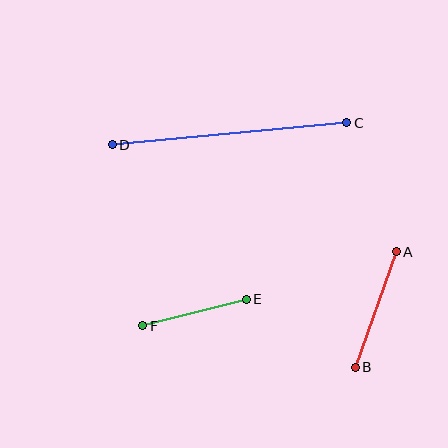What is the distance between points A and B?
The distance is approximately 122 pixels.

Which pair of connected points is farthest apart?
Points C and D are farthest apart.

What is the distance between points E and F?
The distance is approximately 107 pixels.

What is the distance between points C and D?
The distance is approximately 236 pixels.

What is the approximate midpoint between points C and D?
The midpoint is at approximately (230, 134) pixels.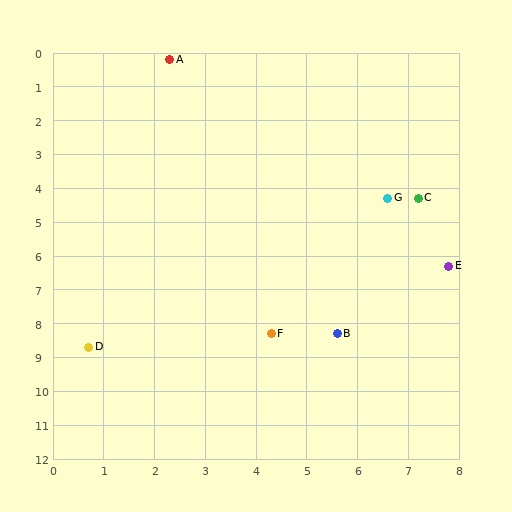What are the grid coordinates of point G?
Point G is at approximately (6.6, 4.3).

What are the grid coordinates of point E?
Point E is at approximately (7.8, 6.3).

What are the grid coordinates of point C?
Point C is at approximately (7.2, 4.3).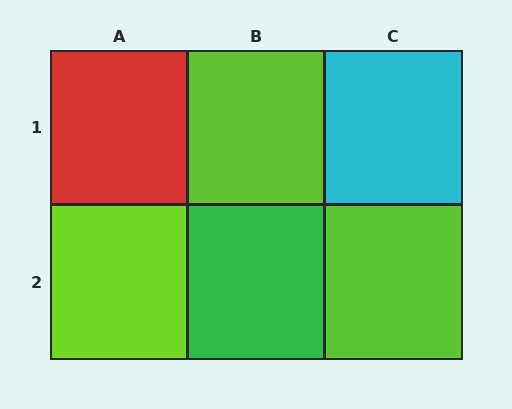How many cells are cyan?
1 cell is cyan.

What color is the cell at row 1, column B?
Lime.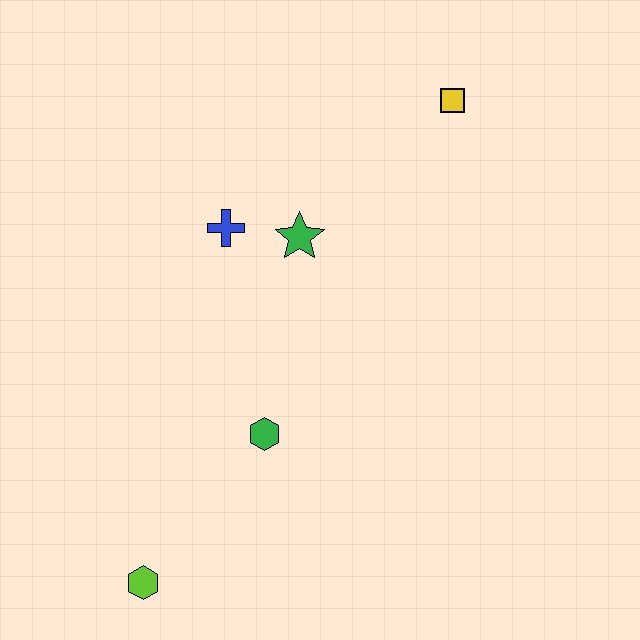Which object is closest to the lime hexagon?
The green hexagon is closest to the lime hexagon.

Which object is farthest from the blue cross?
The lime hexagon is farthest from the blue cross.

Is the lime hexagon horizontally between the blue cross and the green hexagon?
No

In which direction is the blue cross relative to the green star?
The blue cross is to the left of the green star.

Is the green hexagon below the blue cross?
Yes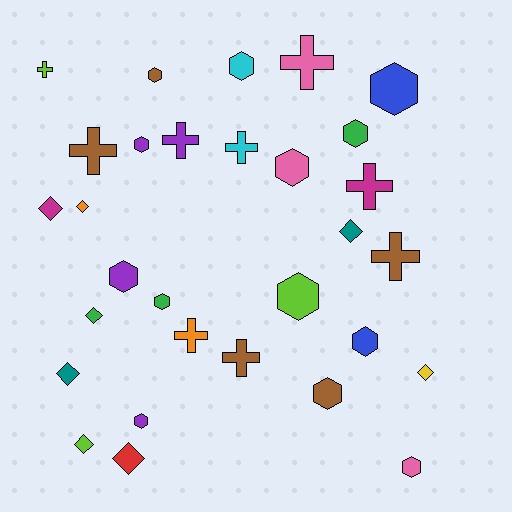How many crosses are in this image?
There are 9 crosses.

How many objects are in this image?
There are 30 objects.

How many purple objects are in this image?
There are 4 purple objects.